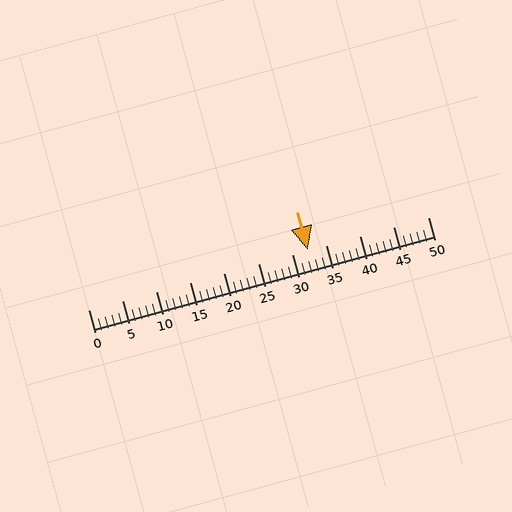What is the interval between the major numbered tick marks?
The major tick marks are spaced 5 units apart.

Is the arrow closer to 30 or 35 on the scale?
The arrow is closer to 30.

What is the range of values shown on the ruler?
The ruler shows values from 0 to 50.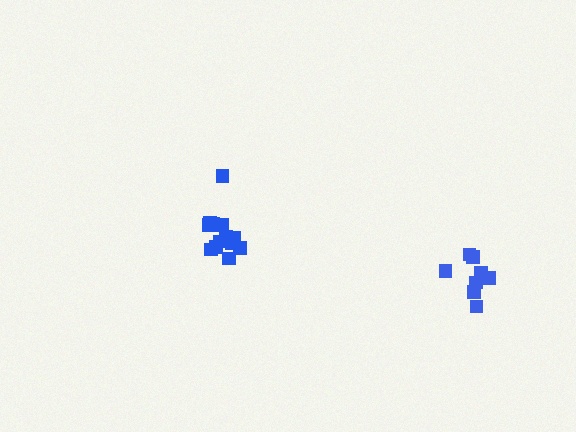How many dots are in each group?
Group 1: 13 dots, Group 2: 8 dots (21 total).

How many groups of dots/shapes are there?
There are 2 groups.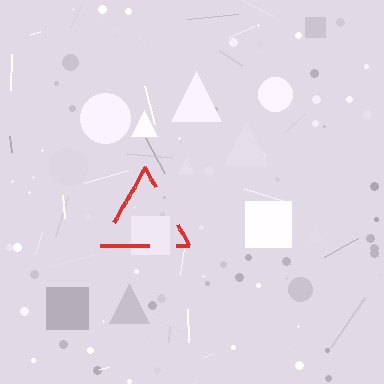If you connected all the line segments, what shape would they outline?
They would outline a triangle.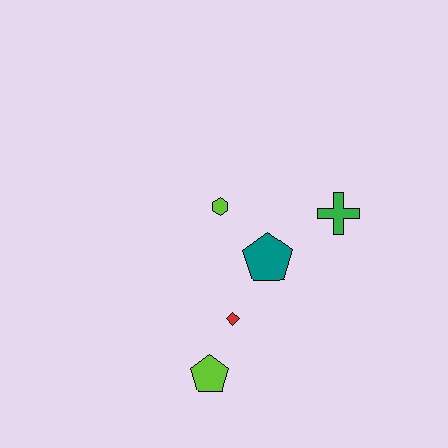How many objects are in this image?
There are 5 objects.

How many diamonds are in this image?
There is 1 diamond.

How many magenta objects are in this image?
There are no magenta objects.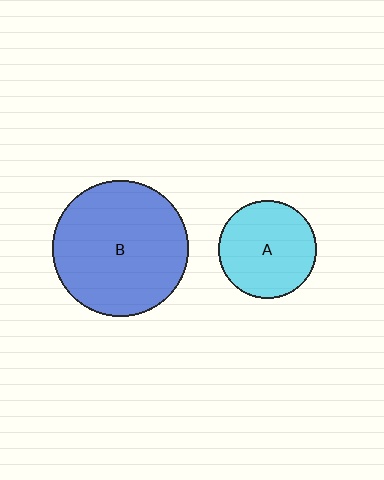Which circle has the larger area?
Circle B (blue).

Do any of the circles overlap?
No, none of the circles overlap.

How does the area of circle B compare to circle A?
Approximately 1.9 times.